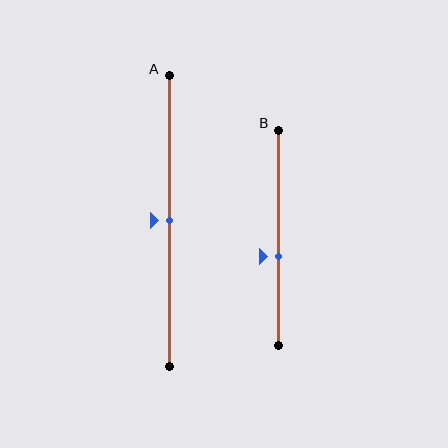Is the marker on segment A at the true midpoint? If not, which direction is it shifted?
Yes, the marker on segment A is at the true midpoint.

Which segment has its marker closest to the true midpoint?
Segment A has its marker closest to the true midpoint.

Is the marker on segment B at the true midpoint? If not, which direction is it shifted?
No, the marker on segment B is shifted downward by about 9% of the segment length.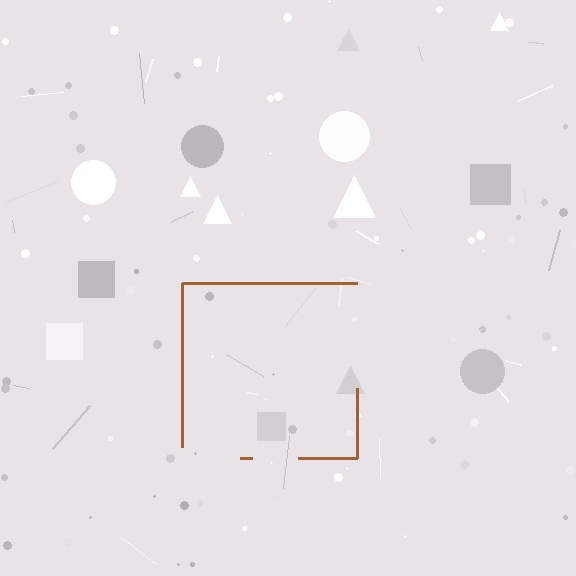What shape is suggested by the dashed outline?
The dashed outline suggests a square.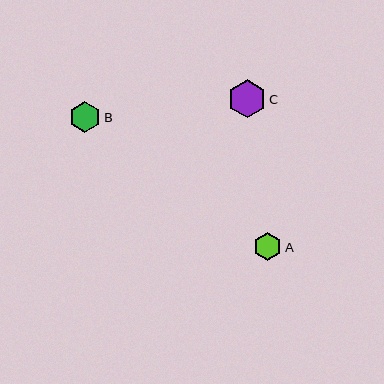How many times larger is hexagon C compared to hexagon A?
Hexagon C is approximately 1.4 times the size of hexagon A.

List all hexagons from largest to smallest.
From largest to smallest: C, B, A.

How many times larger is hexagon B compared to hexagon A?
Hexagon B is approximately 1.1 times the size of hexagon A.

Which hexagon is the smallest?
Hexagon A is the smallest with a size of approximately 28 pixels.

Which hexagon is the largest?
Hexagon C is the largest with a size of approximately 38 pixels.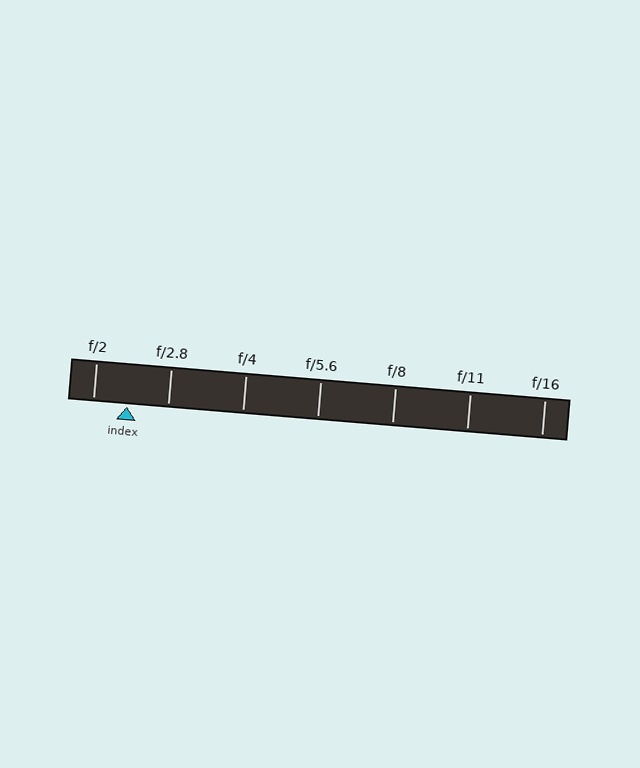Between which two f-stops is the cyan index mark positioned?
The index mark is between f/2 and f/2.8.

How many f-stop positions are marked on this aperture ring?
There are 7 f-stop positions marked.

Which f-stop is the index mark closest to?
The index mark is closest to f/2.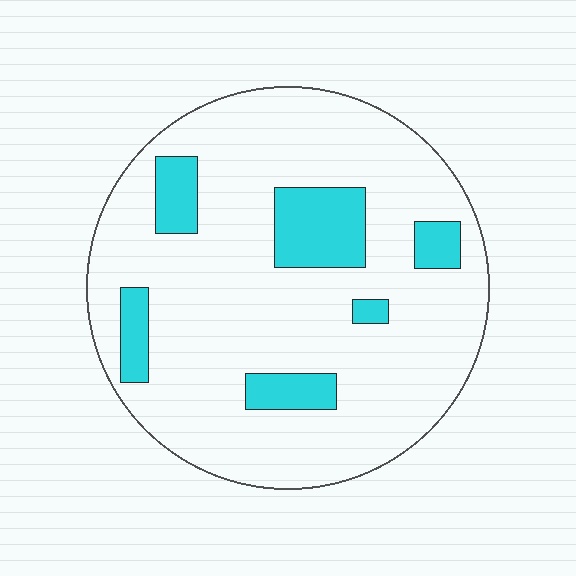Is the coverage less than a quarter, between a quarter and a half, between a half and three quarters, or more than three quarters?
Less than a quarter.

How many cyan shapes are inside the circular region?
6.